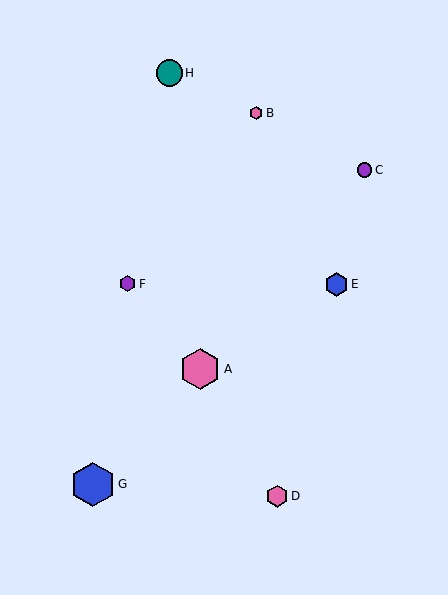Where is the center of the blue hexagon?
The center of the blue hexagon is at (336, 284).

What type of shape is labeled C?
Shape C is a purple circle.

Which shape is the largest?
The blue hexagon (labeled G) is the largest.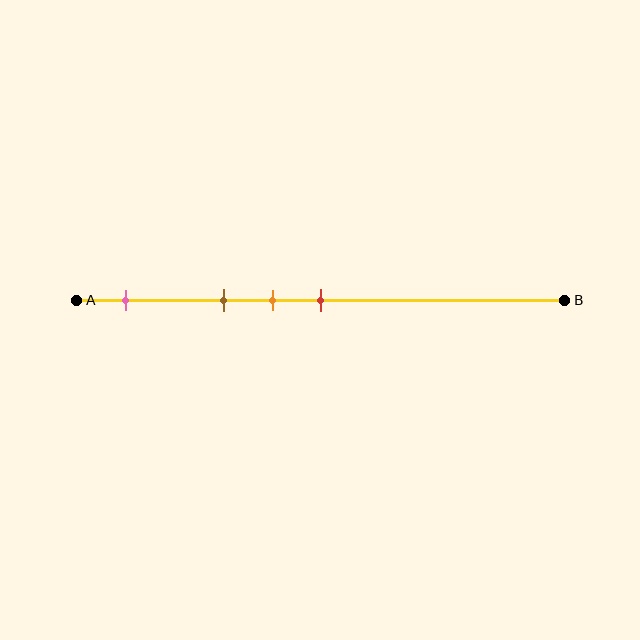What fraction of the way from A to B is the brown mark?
The brown mark is approximately 30% (0.3) of the way from A to B.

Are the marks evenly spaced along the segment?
No, the marks are not evenly spaced.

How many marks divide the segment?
There are 4 marks dividing the segment.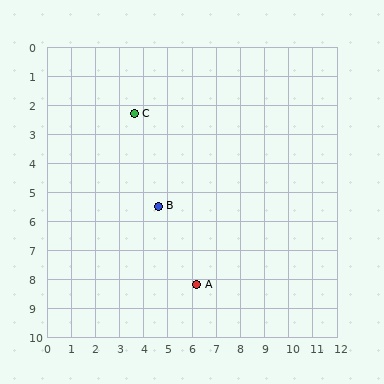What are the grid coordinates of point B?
Point B is at approximately (4.6, 5.5).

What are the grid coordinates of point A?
Point A is at approximately (6.2, 8.2).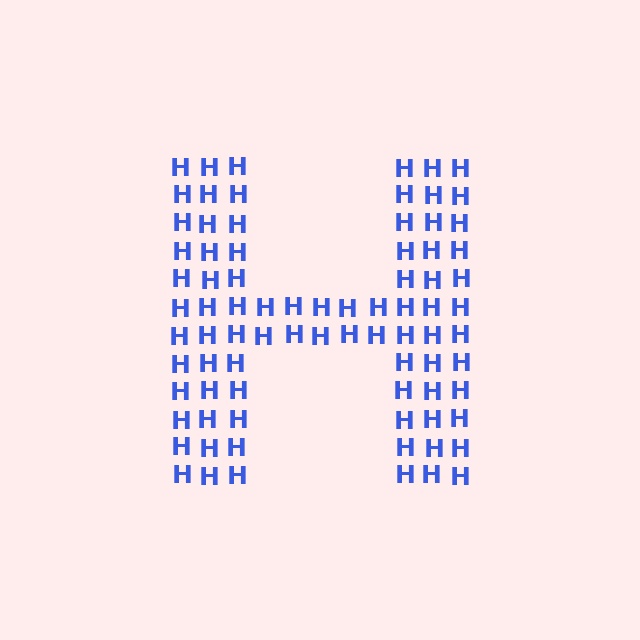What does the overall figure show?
The overall figure shows the letter H.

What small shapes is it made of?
It is made of small letter H's.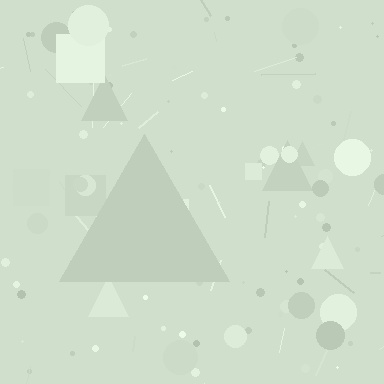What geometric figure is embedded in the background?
A triangle is embedded in the background.